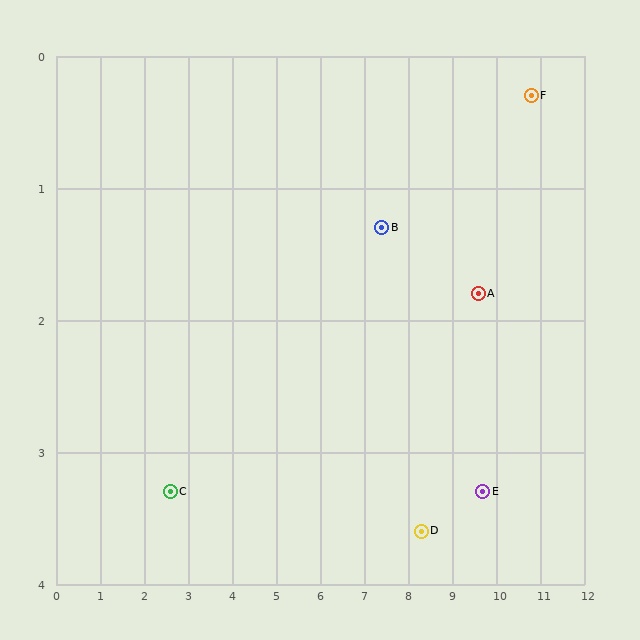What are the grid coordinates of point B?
Point B is at approximately (7.4, 1.3).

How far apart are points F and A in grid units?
Points F and A are about 1.9 grid units apart.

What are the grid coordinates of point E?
Point E is at approximately (9.7, 3.3).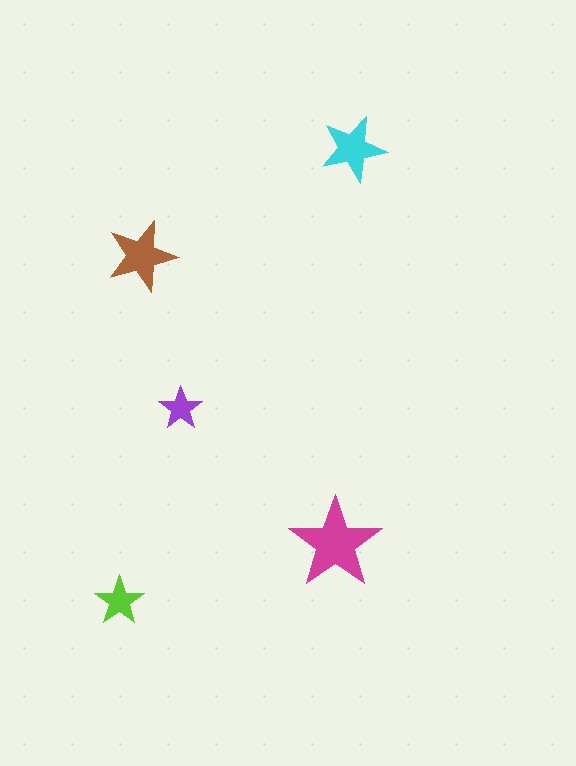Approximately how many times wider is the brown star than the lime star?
About 1.5 times wider.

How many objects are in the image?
There are 5 objects in the image.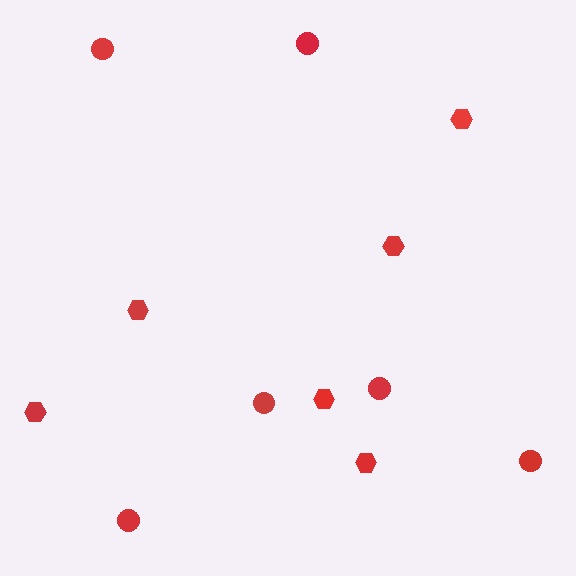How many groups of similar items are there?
There are 2 groups: one group of hexagons (6) and one group of circles (6).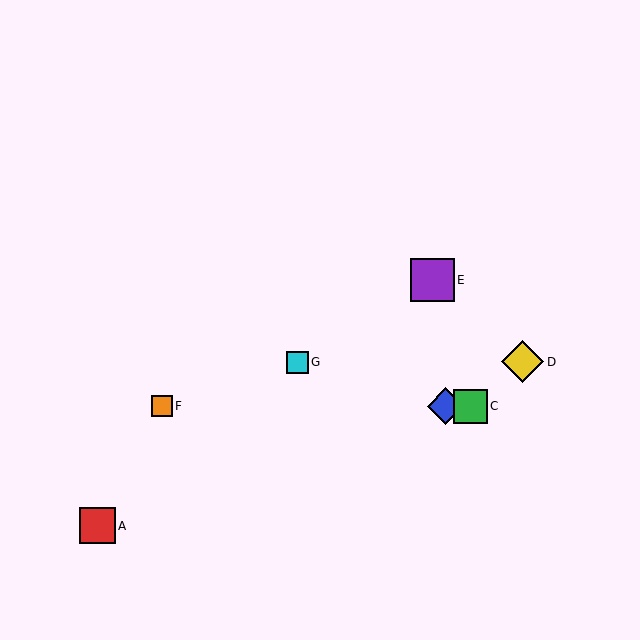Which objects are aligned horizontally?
Objects B, C, F are aligned horizontally.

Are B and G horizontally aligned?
No, B is at y≈406 and G is at y≈362.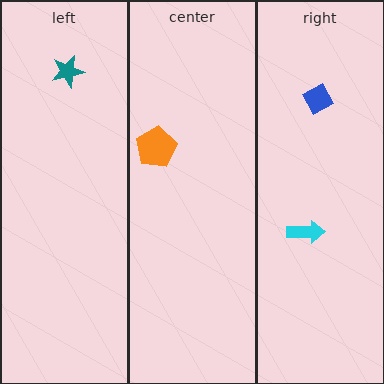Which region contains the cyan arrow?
The right region.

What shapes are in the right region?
The blue diamond, the cyan arrow.